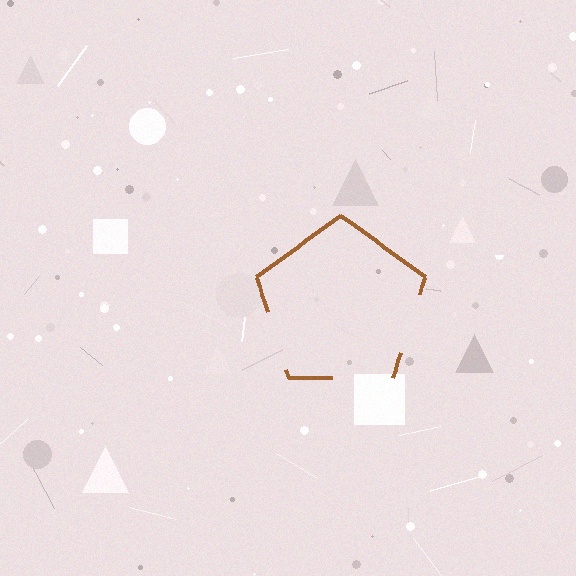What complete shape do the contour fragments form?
The contour fragments form a pentagon.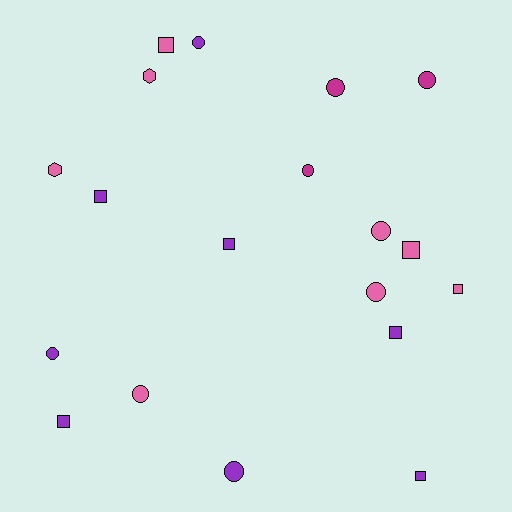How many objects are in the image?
There are 19 objects.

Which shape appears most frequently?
Circle, with 9 objects.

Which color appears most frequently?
Pink, with 8 objects.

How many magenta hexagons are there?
There are no magenta hexagons.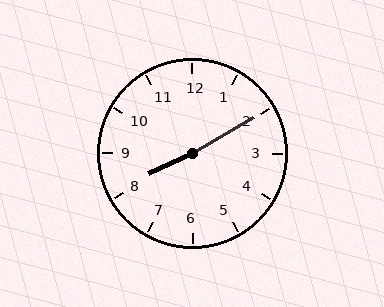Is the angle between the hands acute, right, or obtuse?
It is obtuse.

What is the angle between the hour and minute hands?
Approximately 175 degrees.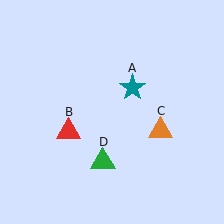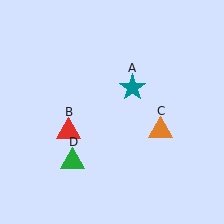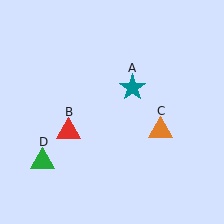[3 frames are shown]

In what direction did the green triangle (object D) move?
The green triangle (object D) moved left.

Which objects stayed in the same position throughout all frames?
Teal star (object A) and red triangle (object B) and orange triangle (object C) remained stationary.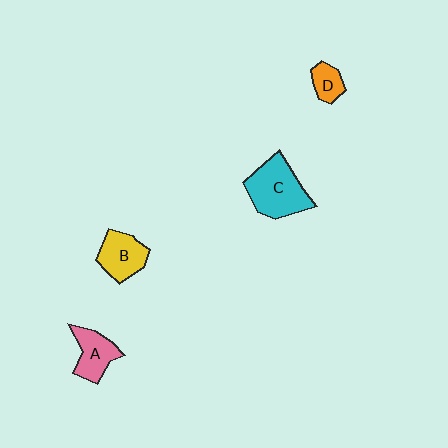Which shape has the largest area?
Shape C (cyan).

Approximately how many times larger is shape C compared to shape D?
Approximately 2.7 times.